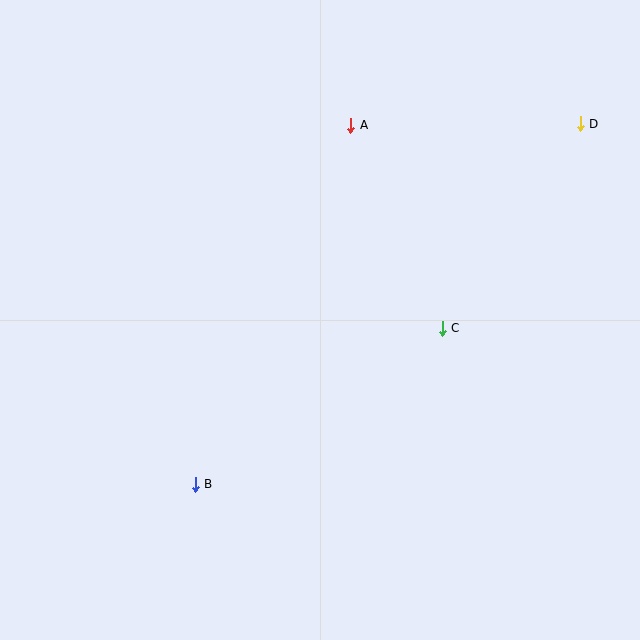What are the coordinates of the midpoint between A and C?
The midpoint between A and C is at (397, 227).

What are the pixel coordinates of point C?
Point C is at (442, 328).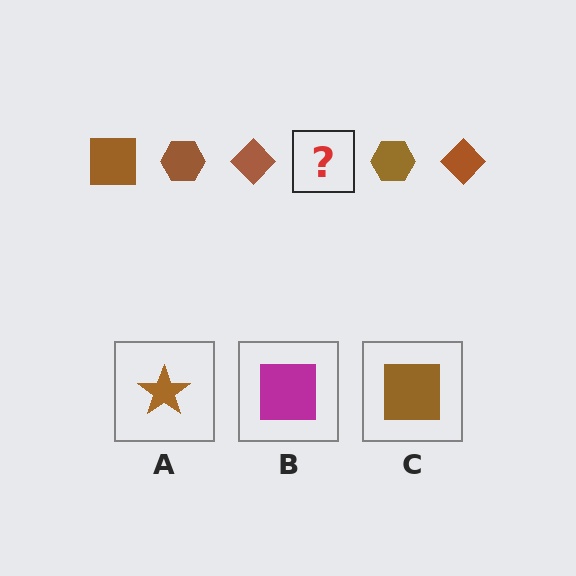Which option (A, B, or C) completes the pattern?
C.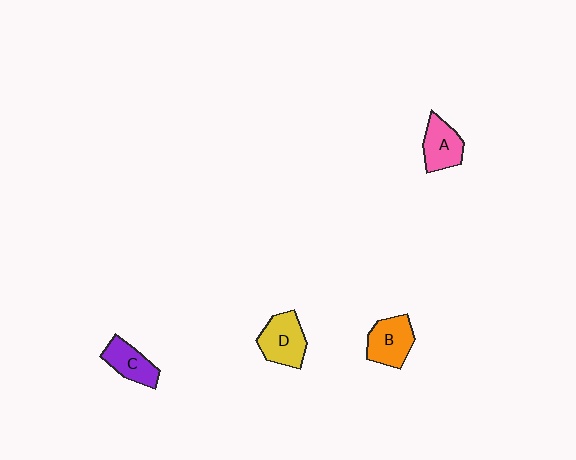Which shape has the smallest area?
Shape C (purple).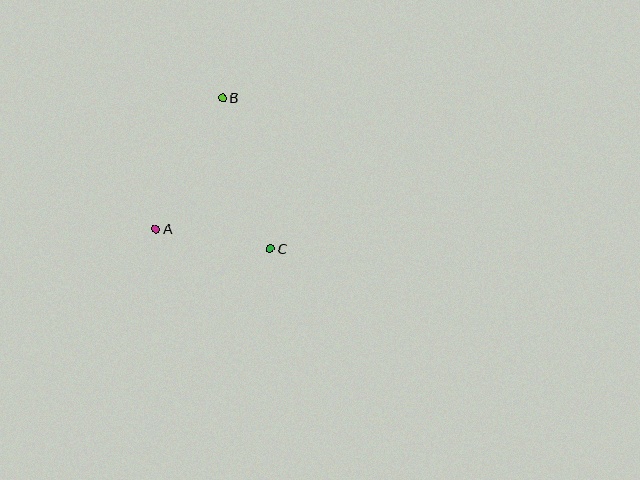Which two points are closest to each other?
Points A and C are closest to each other.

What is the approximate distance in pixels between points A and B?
The distance between A and B is approximately 147 pixels.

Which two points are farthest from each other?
Points B and C are farthest from each other.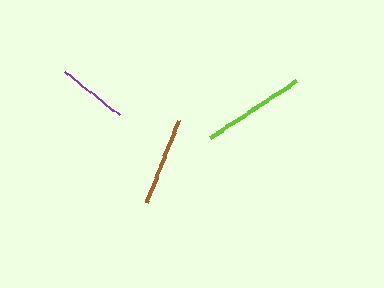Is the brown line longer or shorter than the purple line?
The brown line is longer than the purple line.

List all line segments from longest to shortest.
From longest to shortest: lime, brown, purple.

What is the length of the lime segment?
The lime segment is approximately 103 pixels long.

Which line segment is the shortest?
The purple line is the shortest at approximately 70 pixels.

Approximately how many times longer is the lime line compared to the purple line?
The lime line is approximately 1.5 times the length of the purple line.